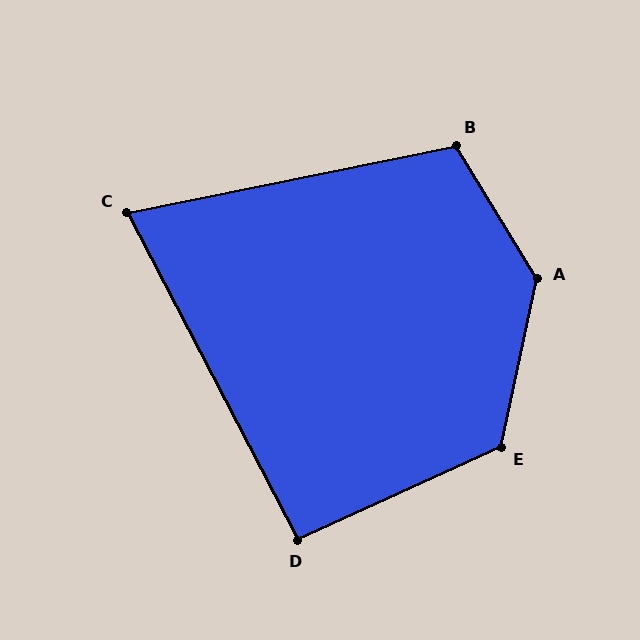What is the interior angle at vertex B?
Approximately 110 degrees (obtuse).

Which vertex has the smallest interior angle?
C, at approximately 74 degrees.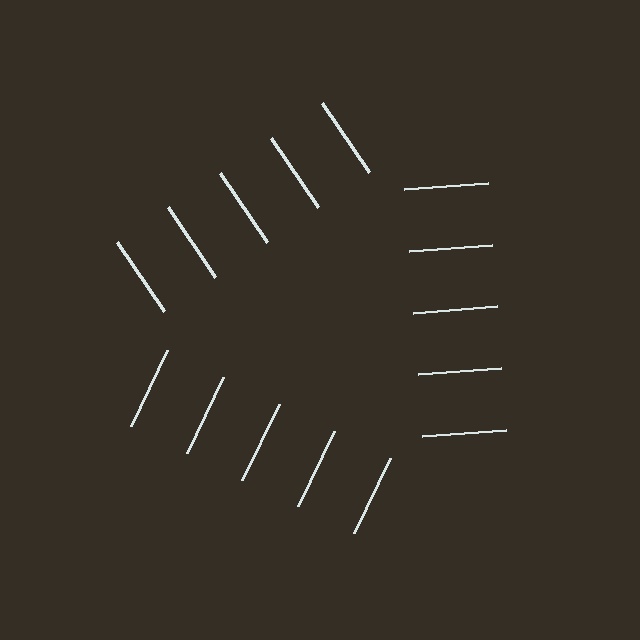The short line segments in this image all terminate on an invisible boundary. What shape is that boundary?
An illusory triangle — the line segments terminate on its edges but no continuous stroke is drawn.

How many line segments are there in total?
15 — 5 along each of the 3 edges.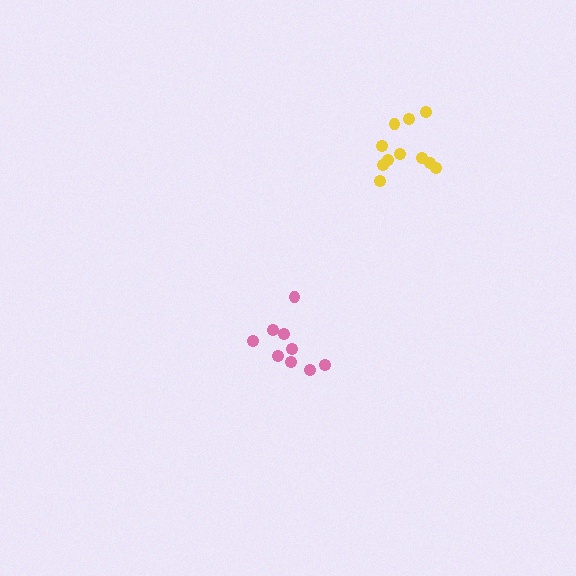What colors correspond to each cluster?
The clusters are colored: pink, yellow.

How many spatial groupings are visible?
There are 2 spatial groupings.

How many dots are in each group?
Group 1: 9 dots, Group 2: 11 dots (20 total).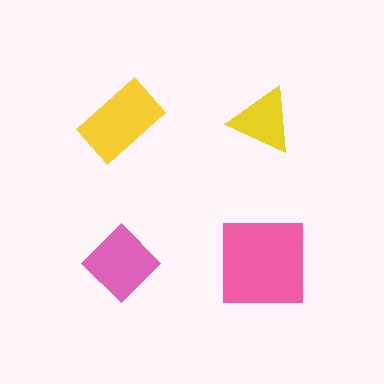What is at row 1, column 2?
A yellow triangle.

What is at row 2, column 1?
A pink diamond.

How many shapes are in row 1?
2 shapes.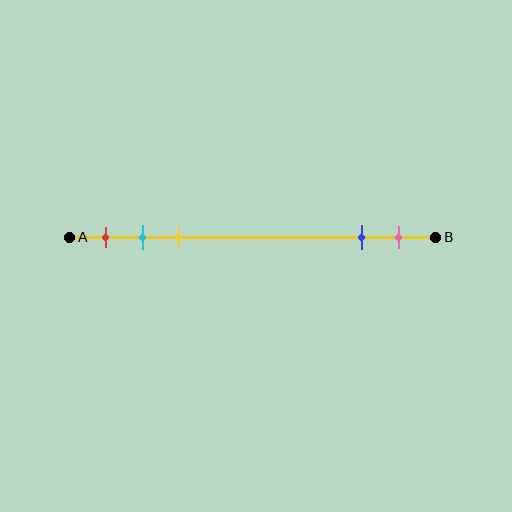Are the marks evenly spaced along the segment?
No, the marks are not evenly spaced.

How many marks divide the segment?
There are 5 marks dividing the segment.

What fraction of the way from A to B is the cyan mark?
The cyan mark is approximately 20% (0.2) of the way from A to B.